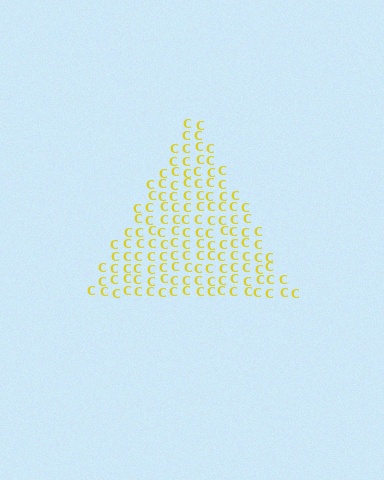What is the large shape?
The large shape is a triangle.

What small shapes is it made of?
It is made of small letter C's.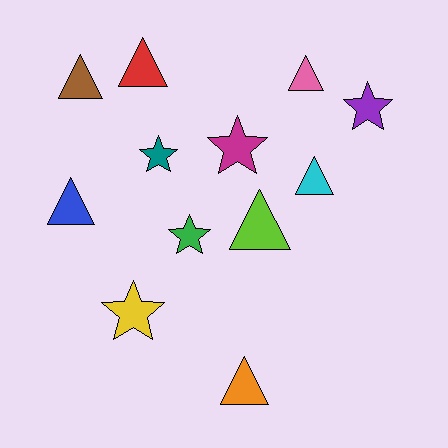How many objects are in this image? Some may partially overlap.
There are 12 objects.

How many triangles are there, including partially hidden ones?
There are 7 triangles.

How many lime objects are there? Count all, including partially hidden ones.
There is 1 lime object.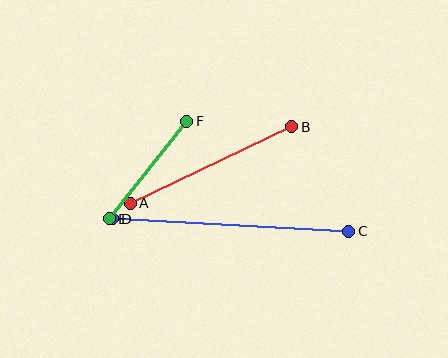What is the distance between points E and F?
The distance is approximately 125 pixels.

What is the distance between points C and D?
The distance is approximately 237 pixels.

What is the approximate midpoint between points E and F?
The midpoint is at approximately (148, 170) pixels.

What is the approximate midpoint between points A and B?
The midpoint is at approximately (211, 165) pixels.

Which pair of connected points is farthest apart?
Points C and D are farthest apart.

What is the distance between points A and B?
The distance is approximately 179 pixels.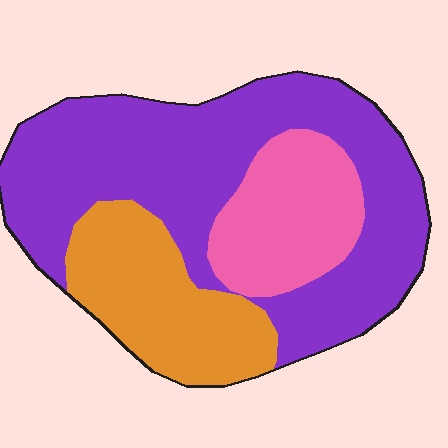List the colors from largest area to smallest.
From largest to smallest: purple, orange, pink.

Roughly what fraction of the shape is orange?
Orange covers around 25% of the shape.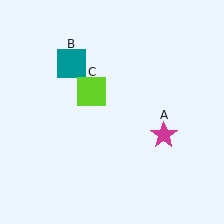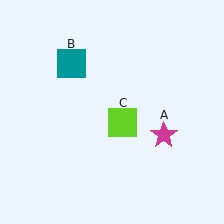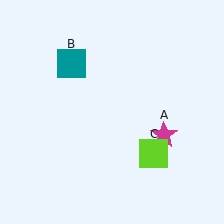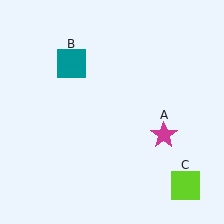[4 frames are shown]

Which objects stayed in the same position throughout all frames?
Magenta star (object A) and teal square (object B) remained stationary.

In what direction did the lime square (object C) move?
The lime square (object C) moved down and to the right.